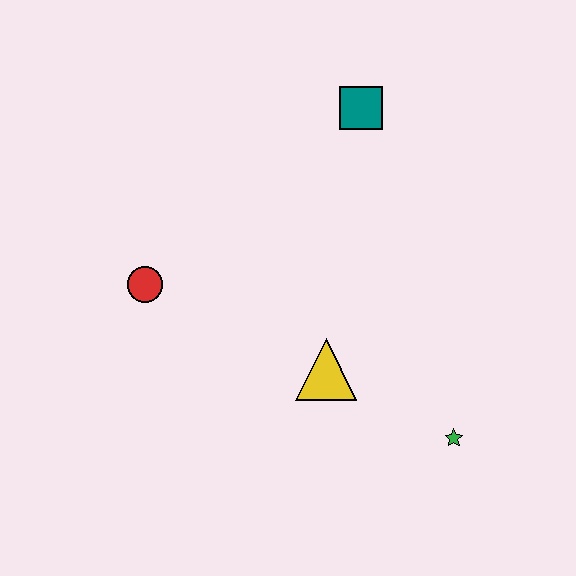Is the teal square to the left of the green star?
Yes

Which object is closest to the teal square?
The yellow triangle is closest to the teal square.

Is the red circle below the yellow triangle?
No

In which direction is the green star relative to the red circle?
The green star is to the right of the red circle.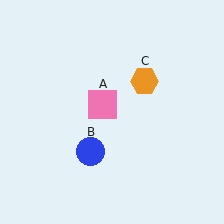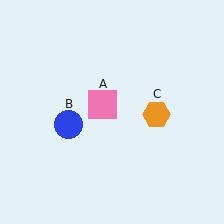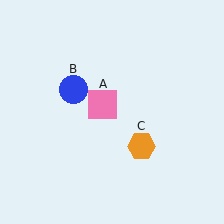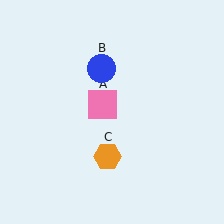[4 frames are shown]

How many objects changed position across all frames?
2 objects changed position: blue circle (object B), orange hexagon (object C).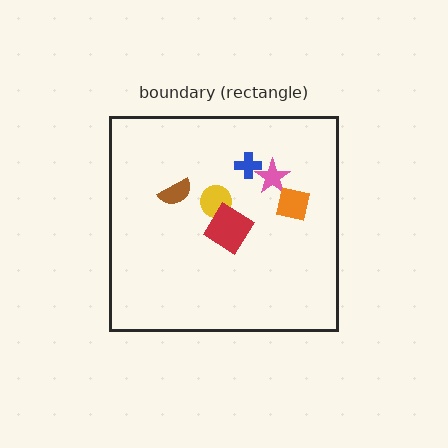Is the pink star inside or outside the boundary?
Inside.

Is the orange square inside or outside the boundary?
Inside.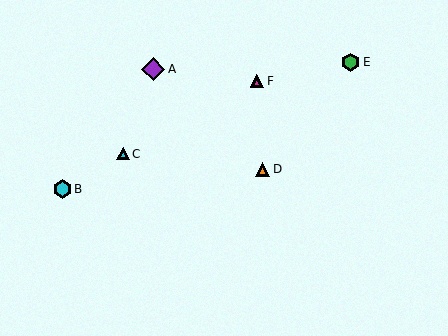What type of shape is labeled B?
Shape B is a cyan hexagon.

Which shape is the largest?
The purple diamond (labeled A) is the largest.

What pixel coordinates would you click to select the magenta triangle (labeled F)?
Click at (257, 81) to select the magenta triangle F.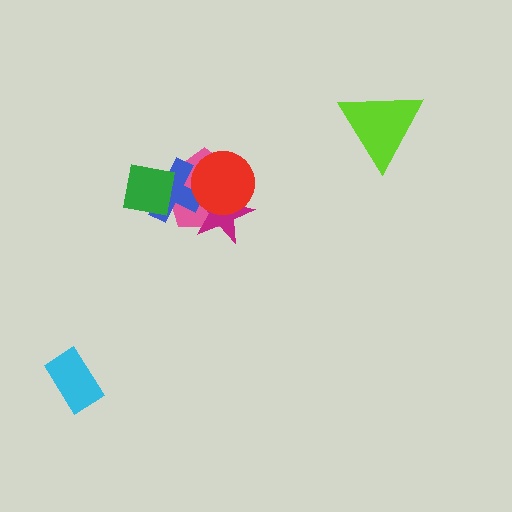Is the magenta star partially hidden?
Yes, it is partially covered by another shape.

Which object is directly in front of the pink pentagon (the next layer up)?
The blue cross is directly in front of the pink pentagon.